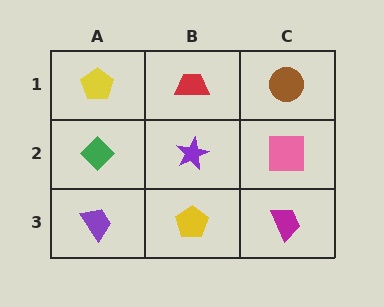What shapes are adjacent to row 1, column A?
A green diamond (row 2, column A), a red trapezoid (row 1, column B).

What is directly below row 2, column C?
A magenta trapezoid.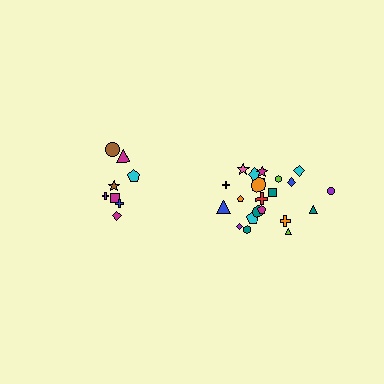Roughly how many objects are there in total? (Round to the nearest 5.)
Roughly 30 objects in total.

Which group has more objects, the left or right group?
The right group.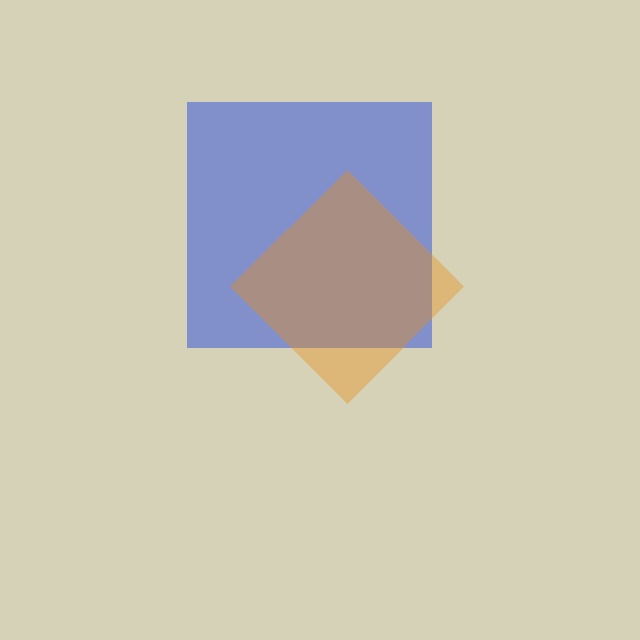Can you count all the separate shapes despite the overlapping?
Yes, there are 2 separate shapes.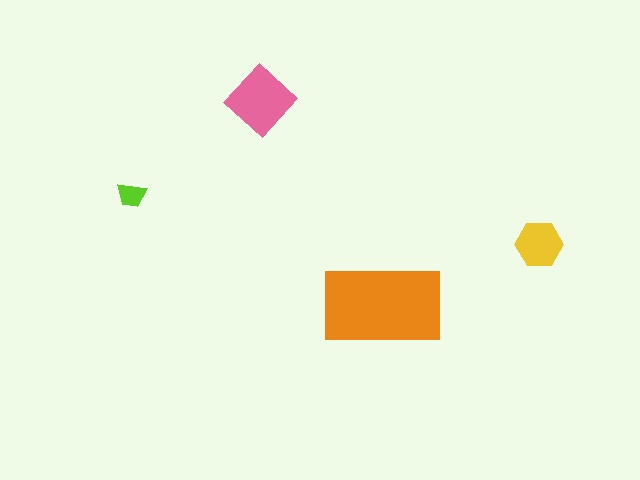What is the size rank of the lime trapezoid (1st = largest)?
4th.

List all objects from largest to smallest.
The orange rectangle, the pink diamond, the yellow hexagon, the lime trapezoid.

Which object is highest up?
The pink diamond is topmost.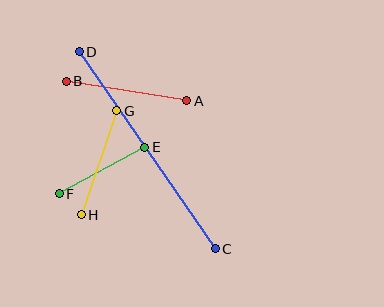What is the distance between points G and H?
The distance is approximately 110 pixels.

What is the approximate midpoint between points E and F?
The midpoint is at approximately (102, 171) pixels.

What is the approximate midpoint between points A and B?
The midpoint is at approximately (127, 91) pixels.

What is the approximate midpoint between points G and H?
The midpoint is at approximately (99, 163) pixels.